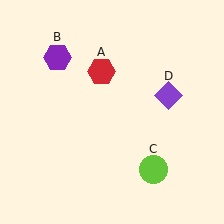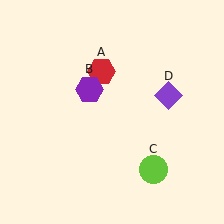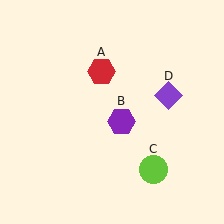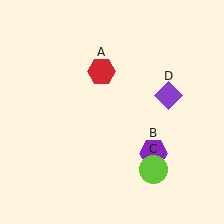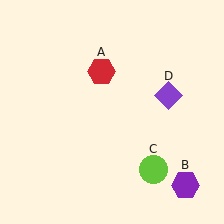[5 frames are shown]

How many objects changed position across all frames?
1 object changed position: purple hexagon (object B).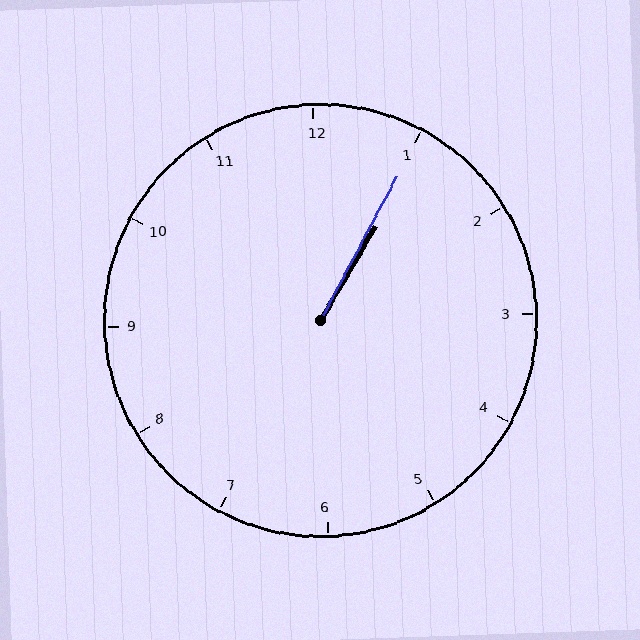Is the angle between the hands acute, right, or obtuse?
It is acute.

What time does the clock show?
1:05.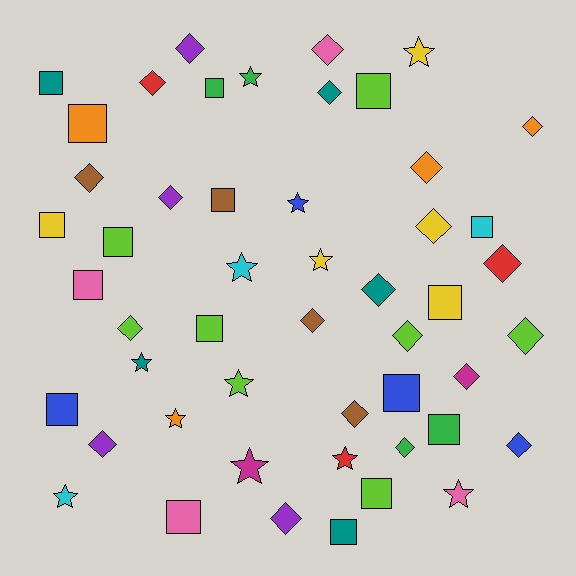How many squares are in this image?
There are 17 squares.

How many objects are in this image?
There are 50 objects.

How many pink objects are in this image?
There are 4 pink objects.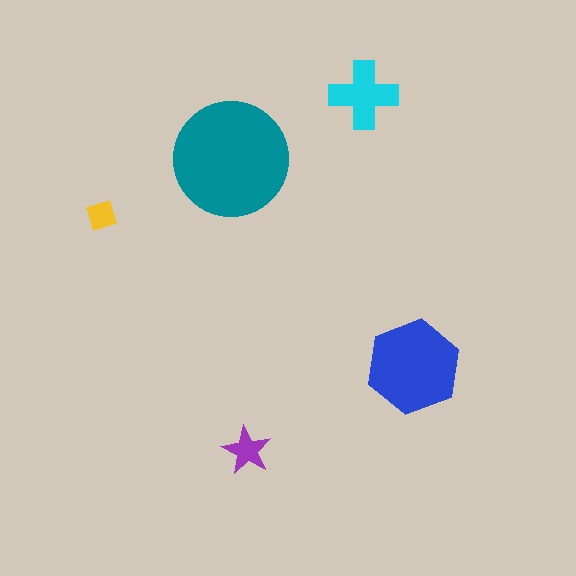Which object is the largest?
The teal circle.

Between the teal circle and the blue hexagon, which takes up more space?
The teal circle.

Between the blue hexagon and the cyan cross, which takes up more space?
The blue hexagon.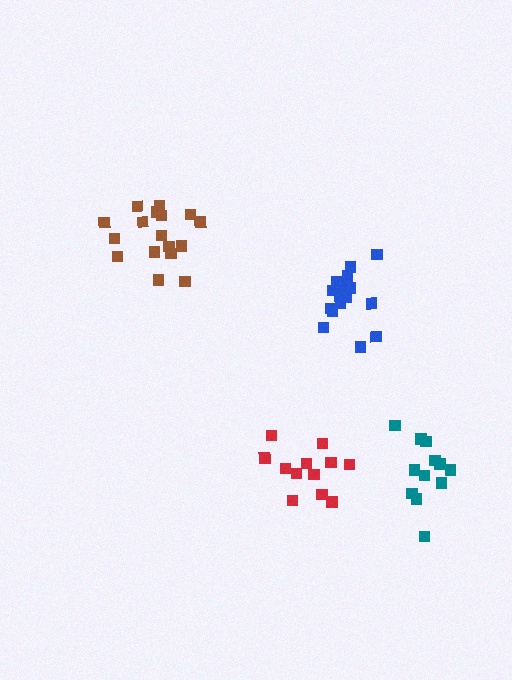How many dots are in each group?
Group 1: 12 dots, Group 2: 16 dots, Group 3: 17 dots, Group 4: 12 dots (57 total).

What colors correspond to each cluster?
The clusters are colored: red, blue, brown, teal.